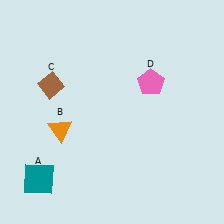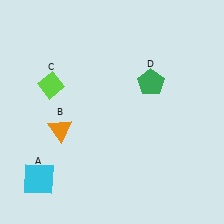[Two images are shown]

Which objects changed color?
A changed from teal to cyan. C changed from brown to lime. D changed from pink to green.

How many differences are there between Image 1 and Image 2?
There are 3 differences between the two images.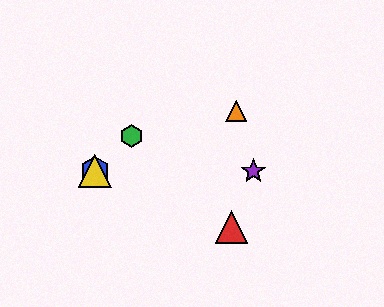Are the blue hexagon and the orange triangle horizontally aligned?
No, the blue hexagon is at y≈171 and the orange triangle is at y≈111.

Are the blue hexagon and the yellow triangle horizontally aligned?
Yes, both are at y≈171.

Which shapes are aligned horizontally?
The blue hexagon, the yellow triangle, the purple star are aligned horizontally.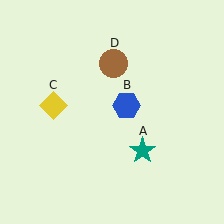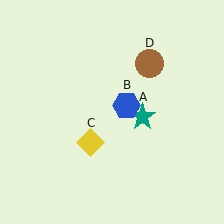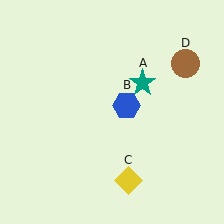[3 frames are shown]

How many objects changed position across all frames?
3 objects changed position: teal star (object A), yellow diamond (object C), brown circle (object D).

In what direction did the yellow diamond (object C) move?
The yellow diamond (object C) moved down and to the right.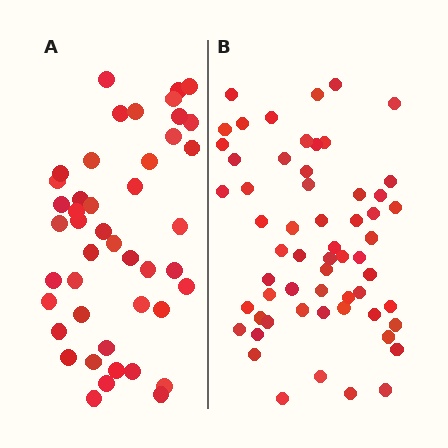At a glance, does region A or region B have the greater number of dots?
Region B (the right region) has more dots.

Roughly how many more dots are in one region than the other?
Region B has approximately 15 more dots than region A.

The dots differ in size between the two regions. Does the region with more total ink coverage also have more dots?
No. Region A has more total ink coverage because its dots are larger, but region B actually contains more individual dots. Total area can be misleading — the number of items is what matters here.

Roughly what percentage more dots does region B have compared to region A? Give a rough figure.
About 30% more.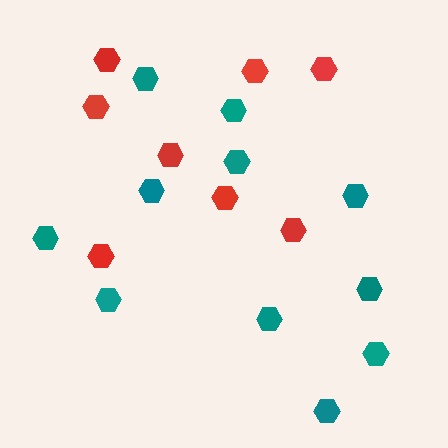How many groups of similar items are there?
There are 2 groups: one group of red hexagons (8) and one group of teal hexagons (11).